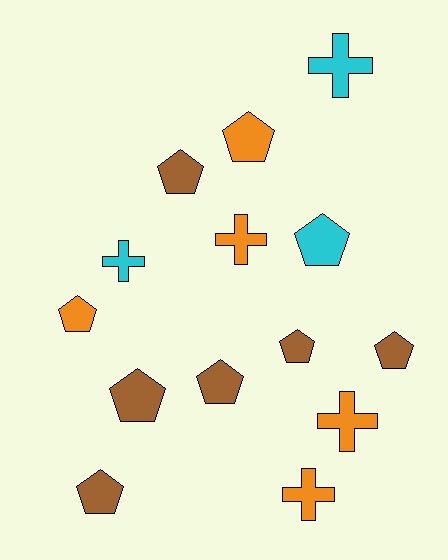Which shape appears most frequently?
Pentagon, with 9 objects.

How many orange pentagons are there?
There are 2 orange pentagons.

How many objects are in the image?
There are 14 objects.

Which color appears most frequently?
Brown, with 6 objects.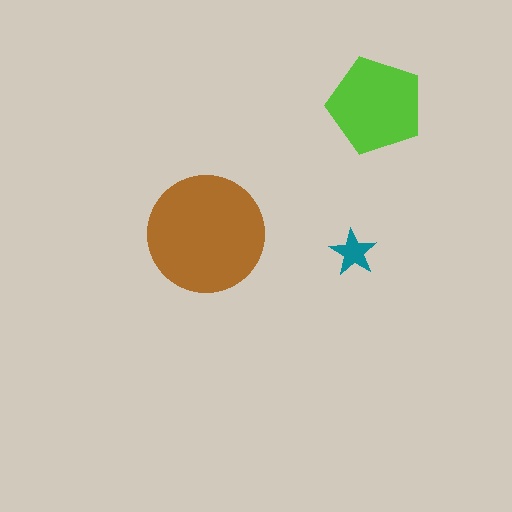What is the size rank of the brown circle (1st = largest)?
1st.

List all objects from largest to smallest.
The brown circle, the lime pentagon, the teal star.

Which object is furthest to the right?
The lime pentagon is rightmost.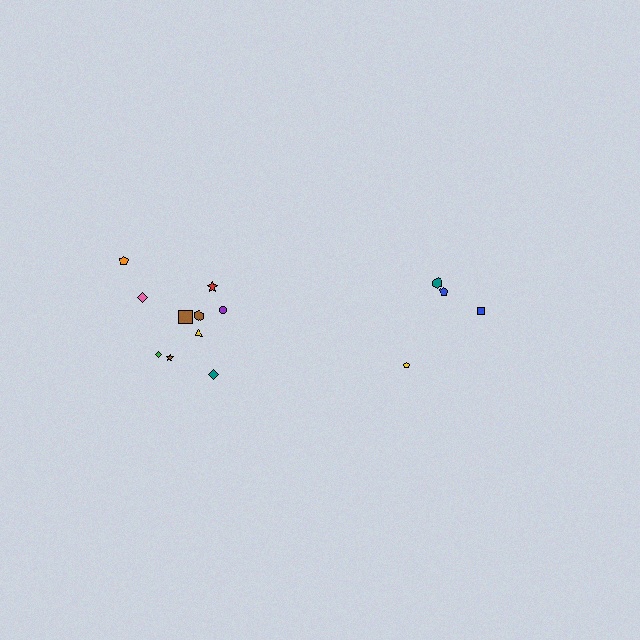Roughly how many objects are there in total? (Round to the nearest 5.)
Roughly 15 objects in total.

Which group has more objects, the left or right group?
The left group.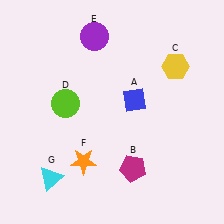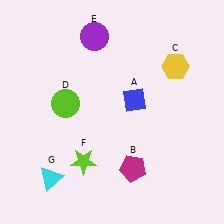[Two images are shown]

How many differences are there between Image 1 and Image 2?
There is 1 difference between the two images.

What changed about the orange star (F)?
In Image 1, F is orange. In Image 2, it changed to lime.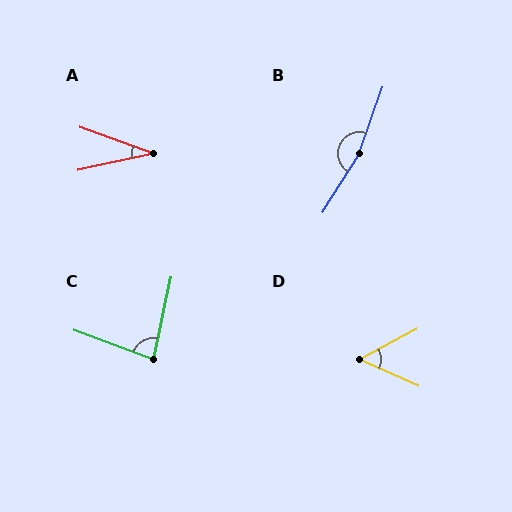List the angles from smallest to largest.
A (32°), D (52°), C (81°), B (167°).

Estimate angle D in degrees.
Approximately 52 degrees.